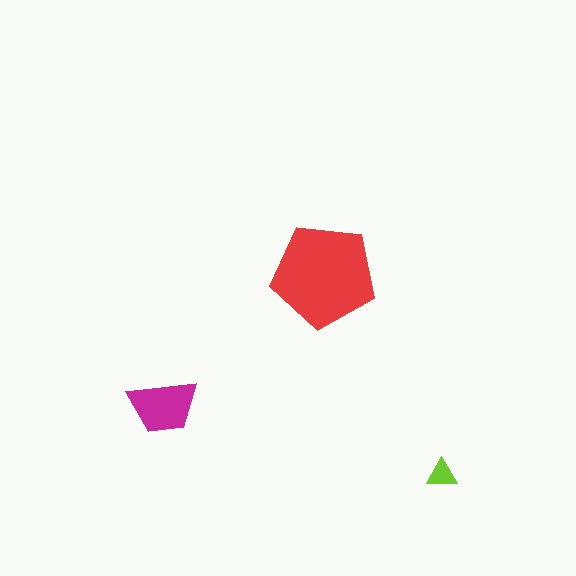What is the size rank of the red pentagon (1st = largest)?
1st.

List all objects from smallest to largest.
The lime triangle, the magenta trapezoid, the red pentagon.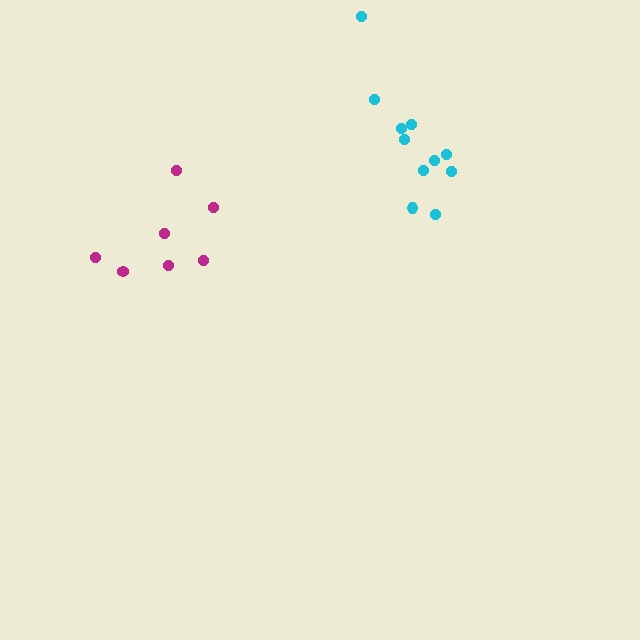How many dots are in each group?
Group 1: 11 dots, Group 2: 7 dots (18 total).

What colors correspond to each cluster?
The clusters are colored: cyan, magenta.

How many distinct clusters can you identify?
There are 2 distinct clusters.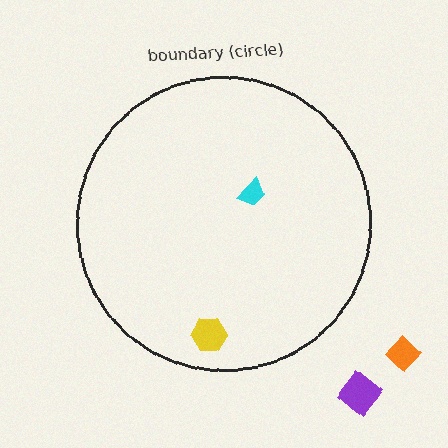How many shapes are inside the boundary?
2 inside, 2 outside.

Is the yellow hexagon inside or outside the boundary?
Inside.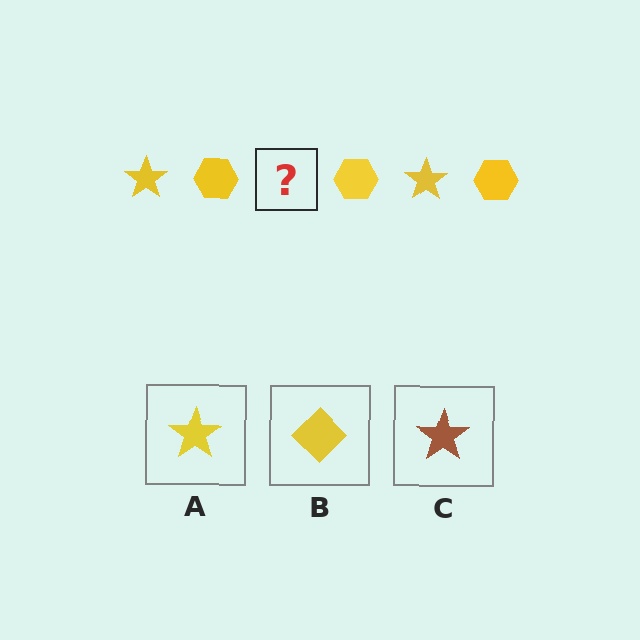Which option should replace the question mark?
Option A.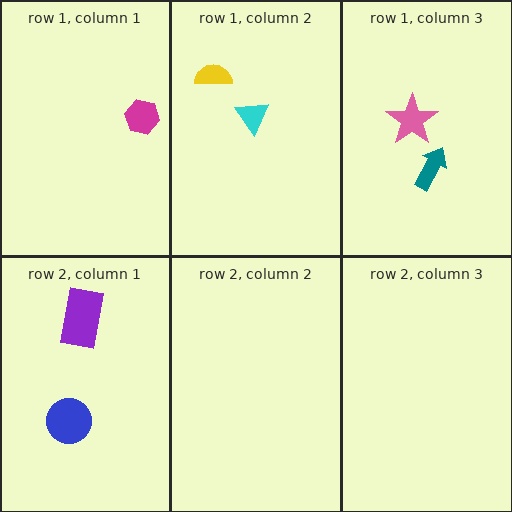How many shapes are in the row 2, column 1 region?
2.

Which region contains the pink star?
The row 1, column 3 region.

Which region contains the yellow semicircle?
The row 1, column 2 region.